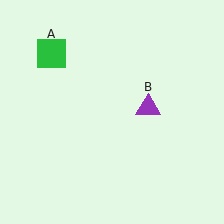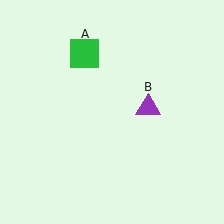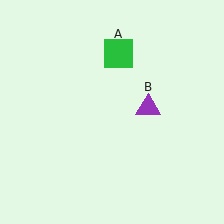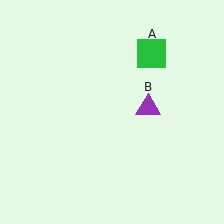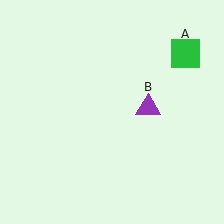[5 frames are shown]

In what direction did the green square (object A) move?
The green square (object A) moved right.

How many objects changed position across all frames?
1 object changed position: green square (object A).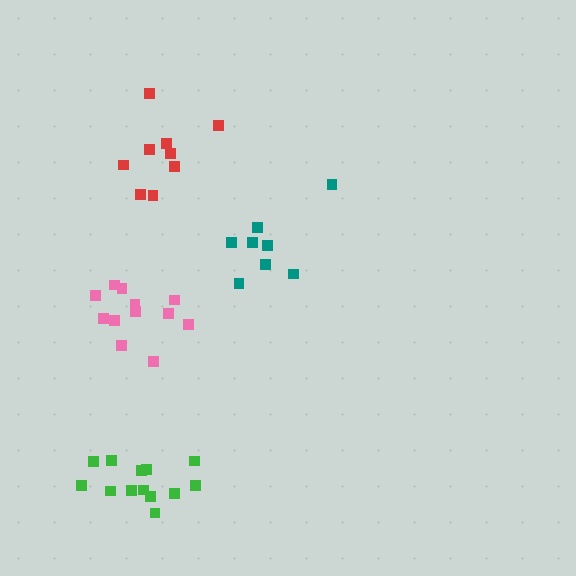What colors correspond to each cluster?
The clusters are colored: teal, pink, red, green.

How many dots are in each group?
Group 1: 8 dots, Group 2: 12 dots, Group 3: 9 dots, Group 4: 13 dots (42 total).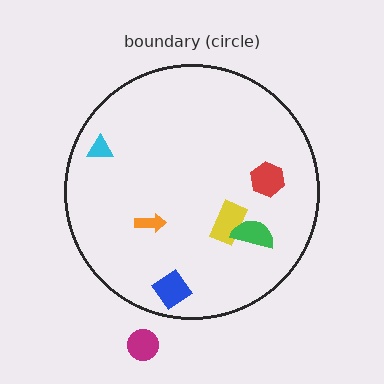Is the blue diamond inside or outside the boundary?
Inside.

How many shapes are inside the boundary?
6 inside, 1 outside.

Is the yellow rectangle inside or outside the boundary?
Inside.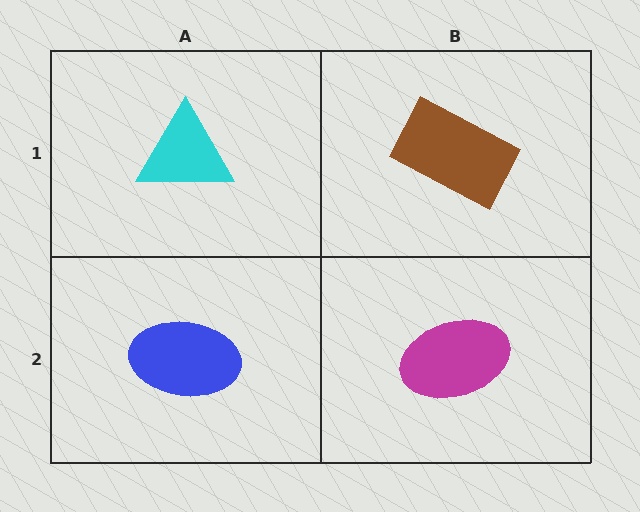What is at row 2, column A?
A blue ellipse.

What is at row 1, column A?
A cyan triangle.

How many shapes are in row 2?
2 shapes.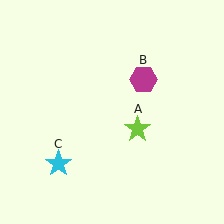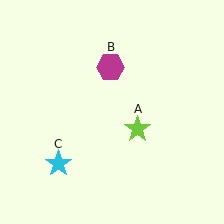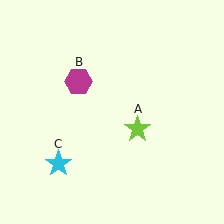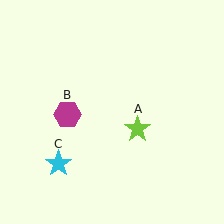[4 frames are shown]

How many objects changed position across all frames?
1 object changed position: magenta hexagon (object B).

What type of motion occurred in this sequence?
The magenta hexagon (object B) rotated counterclockwise around the center of the scene.